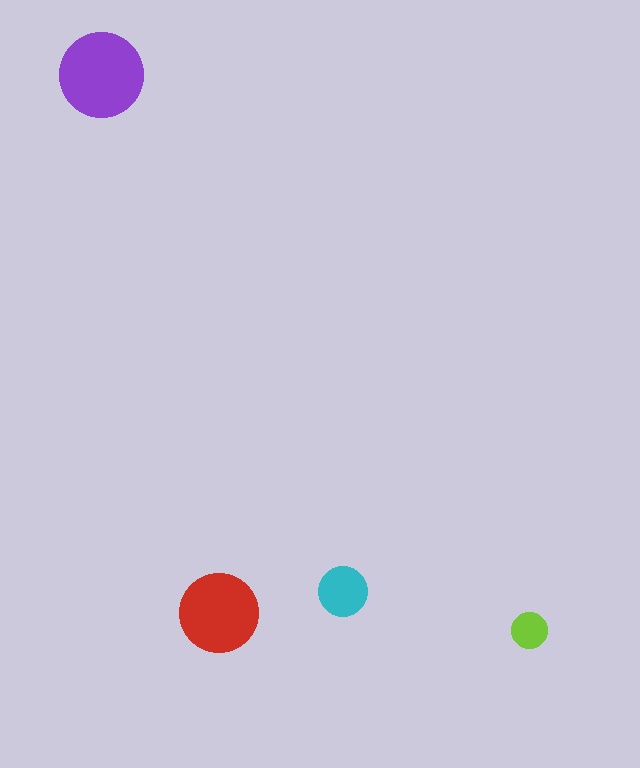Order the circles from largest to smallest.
the purple one, the red one, the cyan one, the lime one.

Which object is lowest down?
The lime circle is bottommost.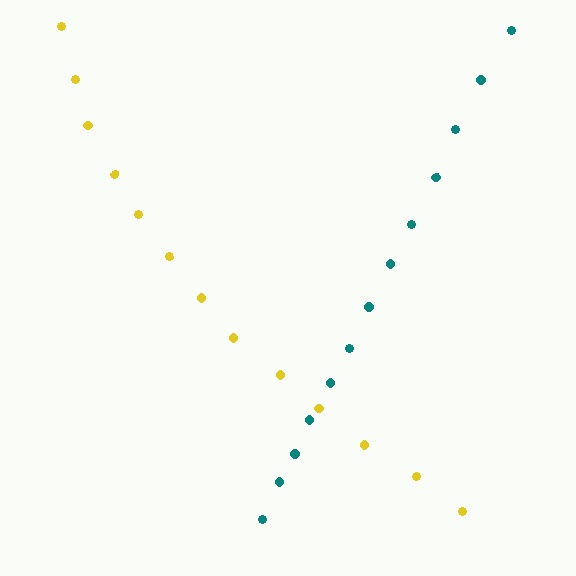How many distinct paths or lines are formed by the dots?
There are 2 distinct paths.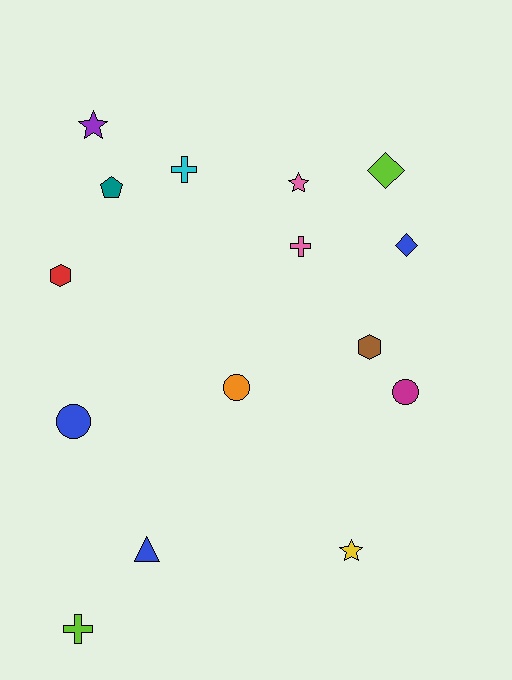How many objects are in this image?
There are 15 objects.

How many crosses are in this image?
There are 3 crosses.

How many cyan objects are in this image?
There is 1 cyan object.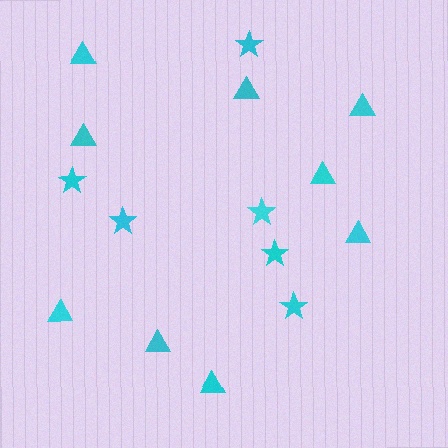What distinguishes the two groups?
There are 2 groups: one group of triangles (9) and one group of stars (6).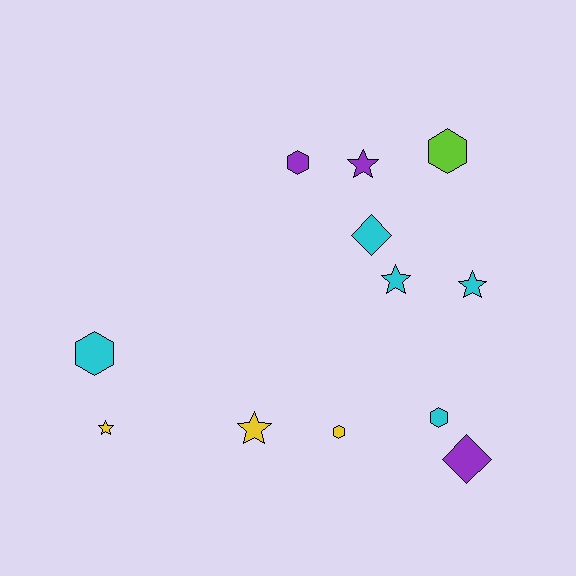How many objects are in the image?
There are 12 objects.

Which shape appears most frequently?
Hexagon, with 5 objects.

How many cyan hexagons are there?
There are 2 cyan hexagons.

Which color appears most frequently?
Cyan, with 5 objects.